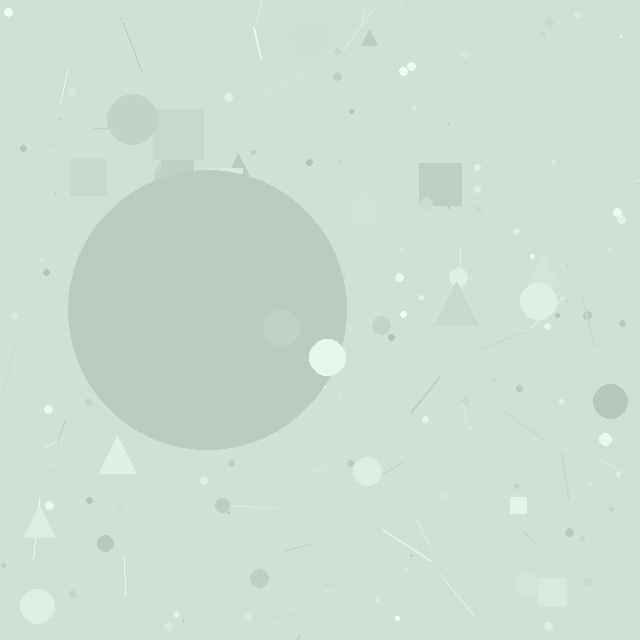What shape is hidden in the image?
A circle is hidden in the image.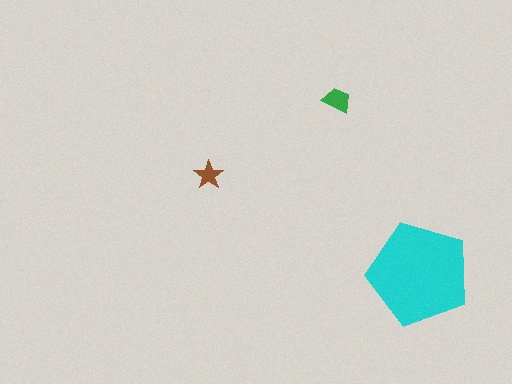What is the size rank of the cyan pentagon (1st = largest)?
1st.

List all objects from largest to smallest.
The cyan pentagon, the green trapezoid, the brown star.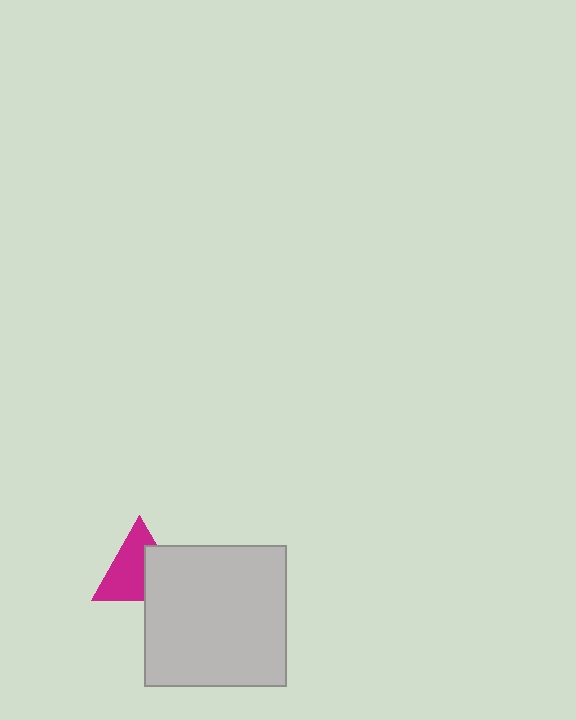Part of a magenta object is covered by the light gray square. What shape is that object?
It is a triangle.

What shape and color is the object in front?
The object in front is a light gray square.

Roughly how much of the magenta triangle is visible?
About half of it is visible (roughly 61%).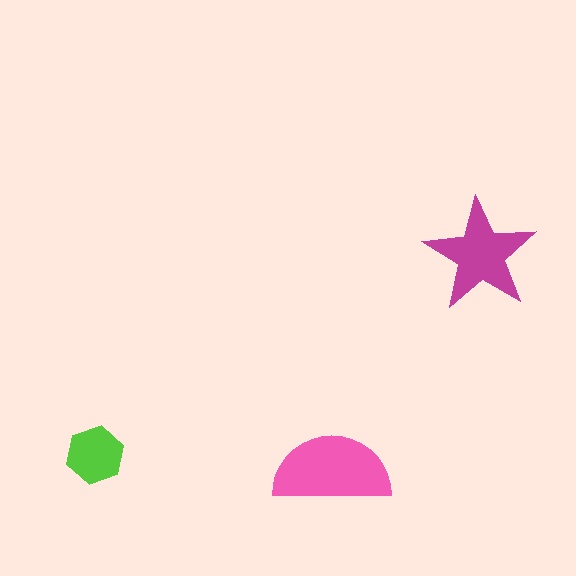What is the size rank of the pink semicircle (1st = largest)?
1st.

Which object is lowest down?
The pink semicircle is bottommost.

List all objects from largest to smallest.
The pink semicircle, the magenta star, the lime hexagon.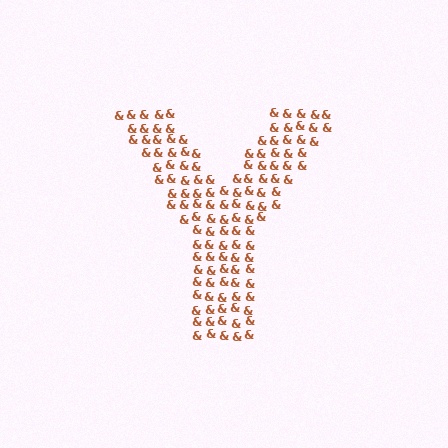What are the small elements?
The small elements are ampersands.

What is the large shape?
The large shape is the letter Y.